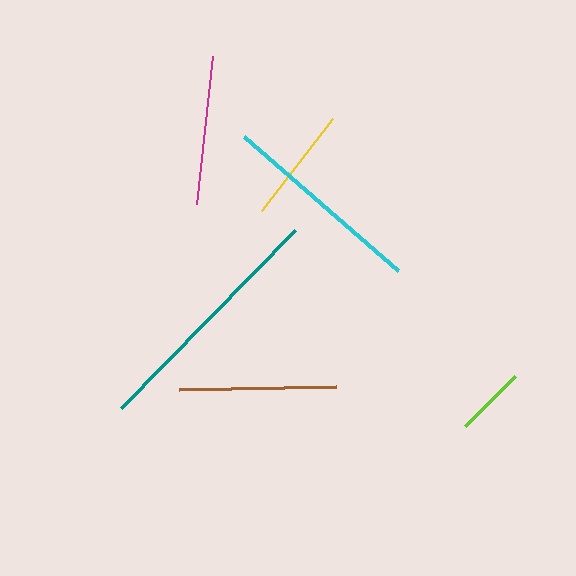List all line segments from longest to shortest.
From longest to shortest: teal, cyan, brown, magenta, yellow, lime.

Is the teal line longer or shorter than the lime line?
The teal line is longer than the lime line.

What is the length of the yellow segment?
The yellow segment is approximately 117 pixels long.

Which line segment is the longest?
The teal line is the longest at approximately 249 pixels.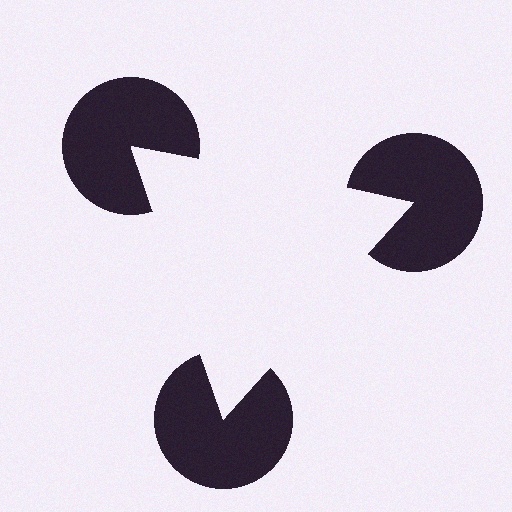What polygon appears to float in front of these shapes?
An illusory triangle — its edges are inferred from the aligned wedge cuts in the pac-man discs, not physically drawn.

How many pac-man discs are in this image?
There are 3 — one at each vertex of the illusory triangle.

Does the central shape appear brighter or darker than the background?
It typically appears slightly brighter than the background, even though no actual brightness change is drawn.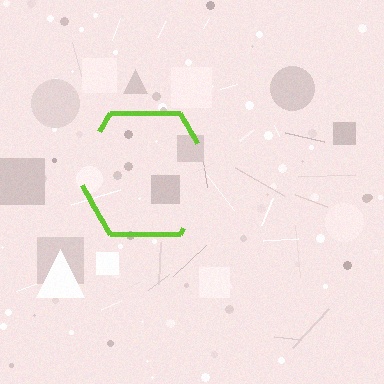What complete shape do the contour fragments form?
The contour fragments form a hexagon.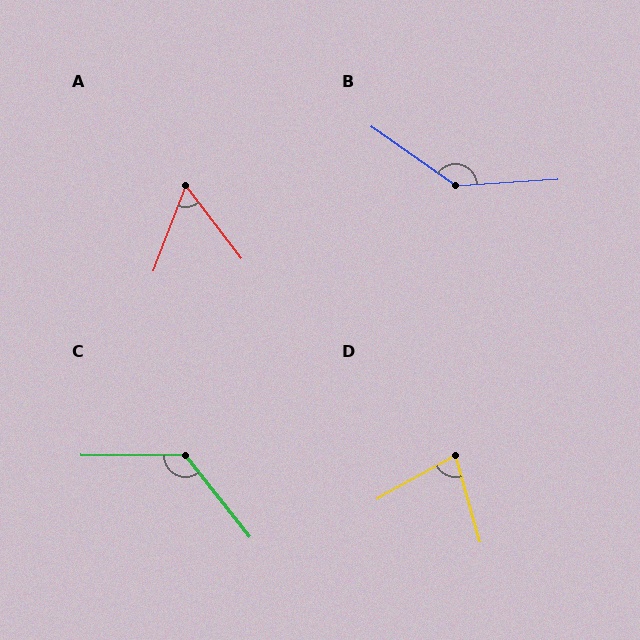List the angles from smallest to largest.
A (59°), D (77°), C (129°), B (141°).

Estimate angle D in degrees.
Approximately 77 degrees.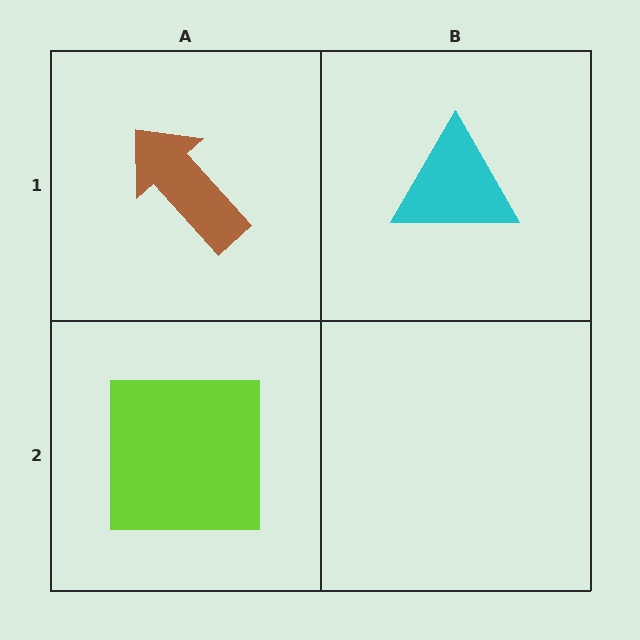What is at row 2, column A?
A lime square.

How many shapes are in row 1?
2 shapes.